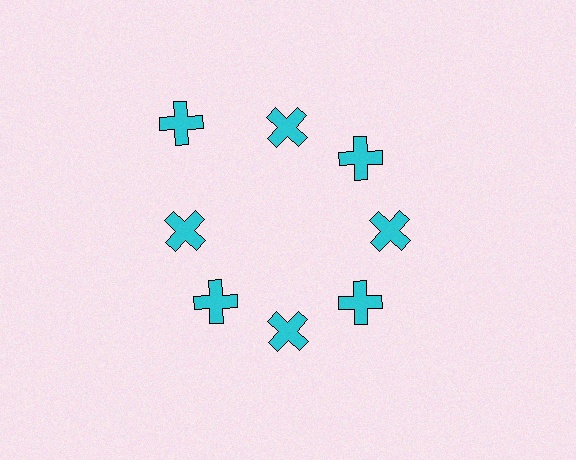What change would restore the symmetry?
The symmetry would be restored by moving it inward, back onto the ring so that all 8 crosses sit at equal angles and equal distance from the center.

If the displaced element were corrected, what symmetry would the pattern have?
It would have 8-fold rotational symmetry — the pattern would map onto itself every 45 degrees.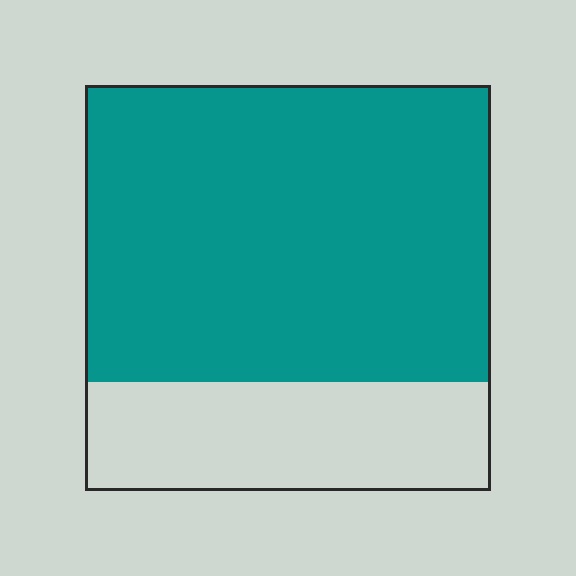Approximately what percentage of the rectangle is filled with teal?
Approximately 75%.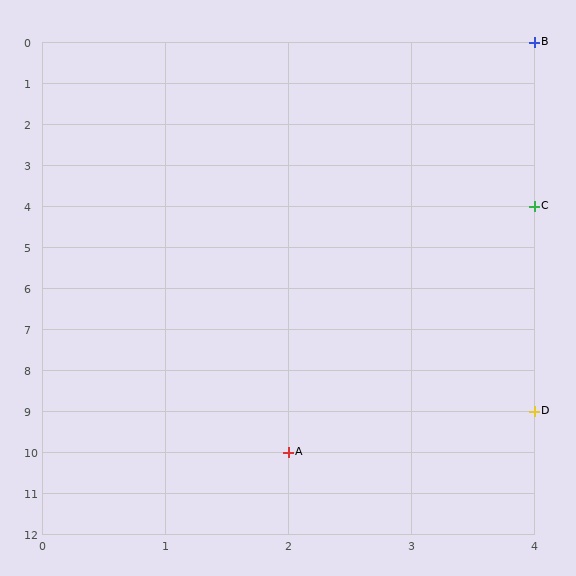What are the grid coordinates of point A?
Point A is at grid coordinates (2, 10).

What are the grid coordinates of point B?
Point B is at grid coordinates (4, 0).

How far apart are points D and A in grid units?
Points D and A are 2 columns and 1 row apart (about 2.2 grid units diagonally).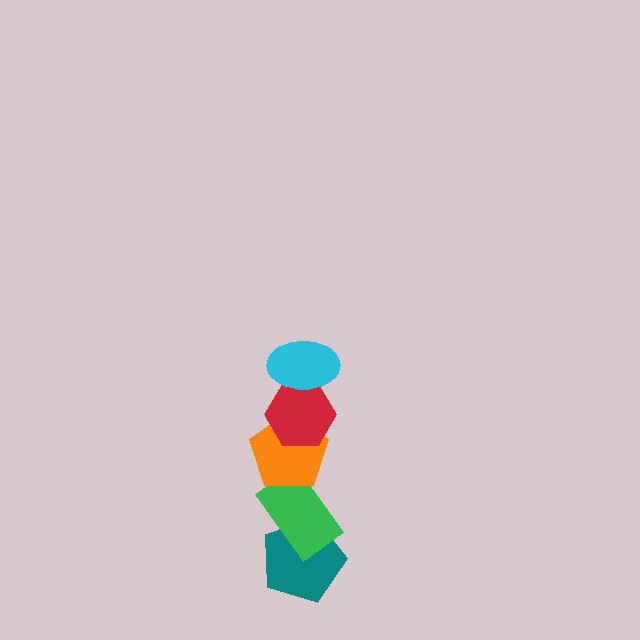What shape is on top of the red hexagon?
The cyan ellipse is on top of the red hexagon.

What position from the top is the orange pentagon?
The orange pentagon is 3rd from the top.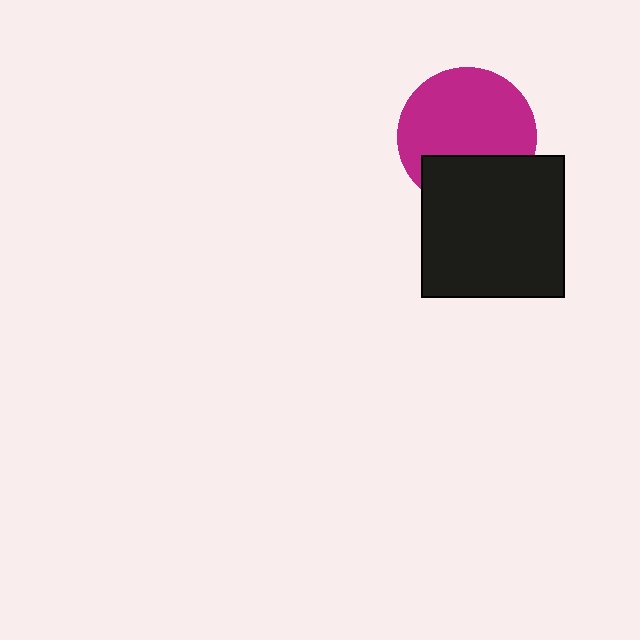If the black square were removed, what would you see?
You would see the complete magenta circle.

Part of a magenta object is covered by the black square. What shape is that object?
It is a circle.